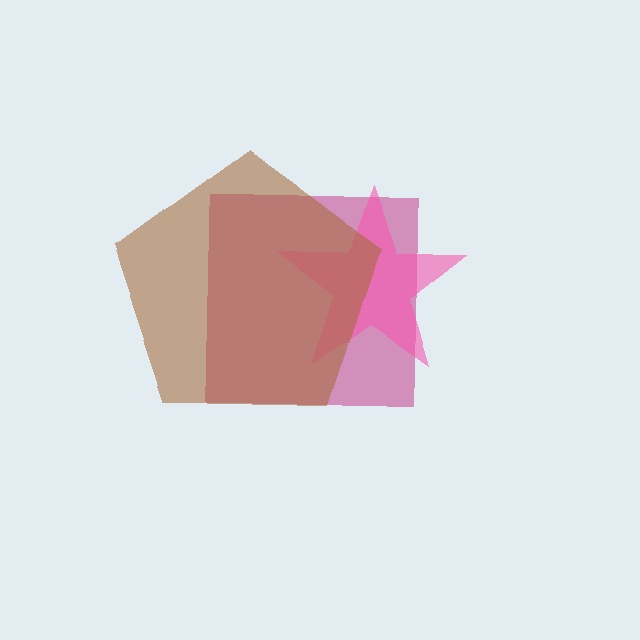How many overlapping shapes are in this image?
There are 3 overlapping shapes in the image.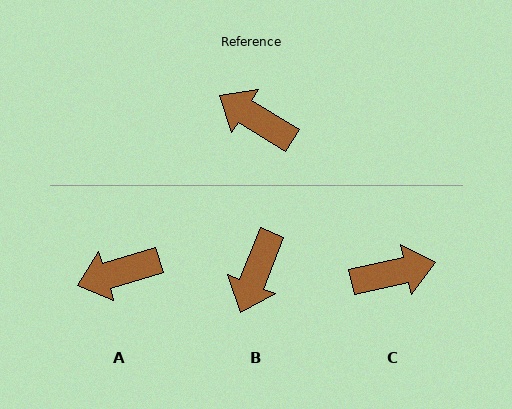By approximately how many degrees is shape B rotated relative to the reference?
Approximately 100 degrees counter-clockwise.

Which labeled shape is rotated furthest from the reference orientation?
C, about 135 degrees away.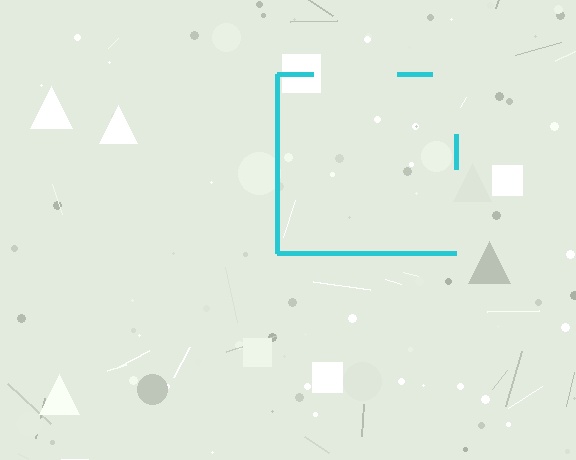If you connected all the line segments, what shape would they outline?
They would outline a square.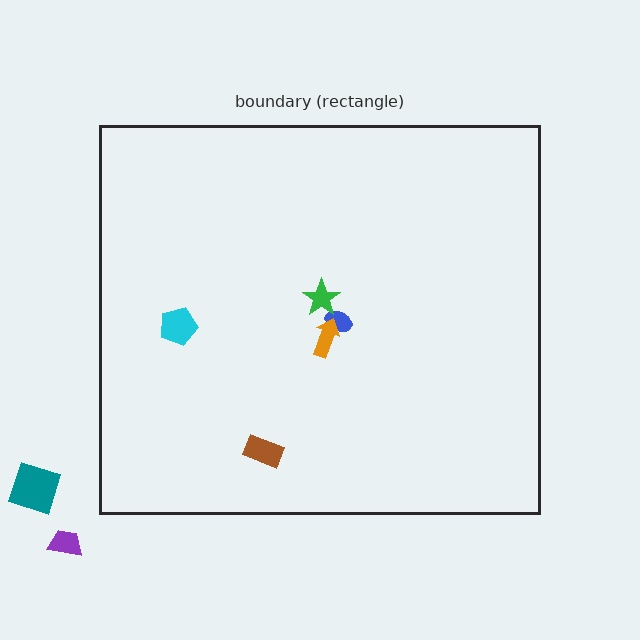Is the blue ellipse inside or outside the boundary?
Inside.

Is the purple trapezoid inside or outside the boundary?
Outside.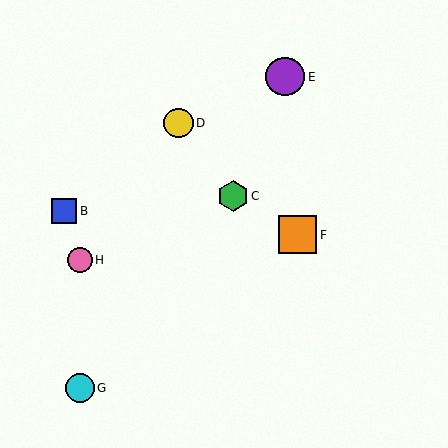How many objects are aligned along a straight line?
3 objects (A, C, F) are aligned along a straight line.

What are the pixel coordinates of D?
Object D is at (178, 123).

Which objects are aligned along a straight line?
Objects A, C, F are aligned along a straight line.